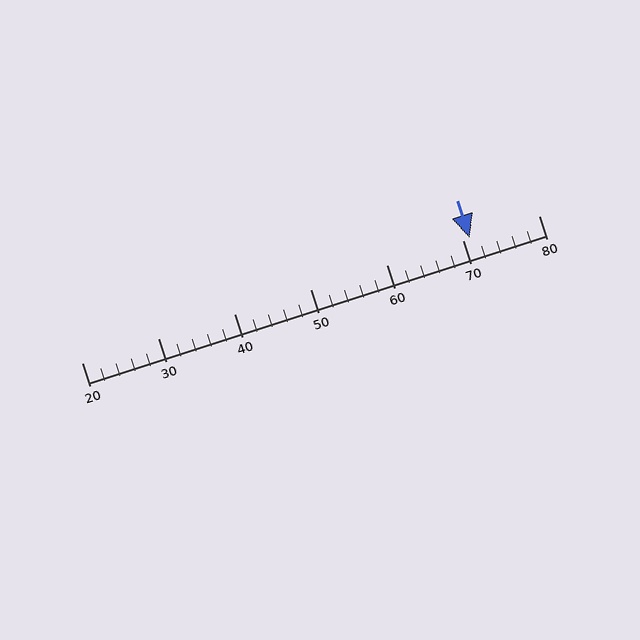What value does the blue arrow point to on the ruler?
The blue arrow points to approximately 71.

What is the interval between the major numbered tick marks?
The major tick marks are spaced 10 units apart.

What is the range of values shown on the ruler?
The ruler shows values from 20 to 80.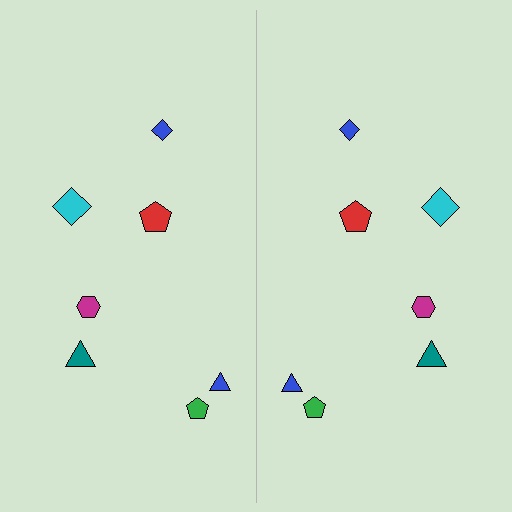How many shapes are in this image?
There are 14 shapes in this image.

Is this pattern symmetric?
Yes, this pattern has bilateral (reflection) symmetry.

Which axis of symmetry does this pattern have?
The pattern has a vertical axis of symmetry running through the center of the image.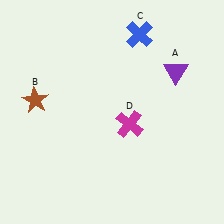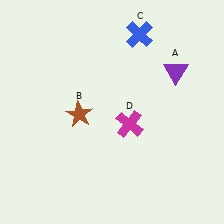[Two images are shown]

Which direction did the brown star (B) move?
The brown star (B) moved right.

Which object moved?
The brown star (B) moved right.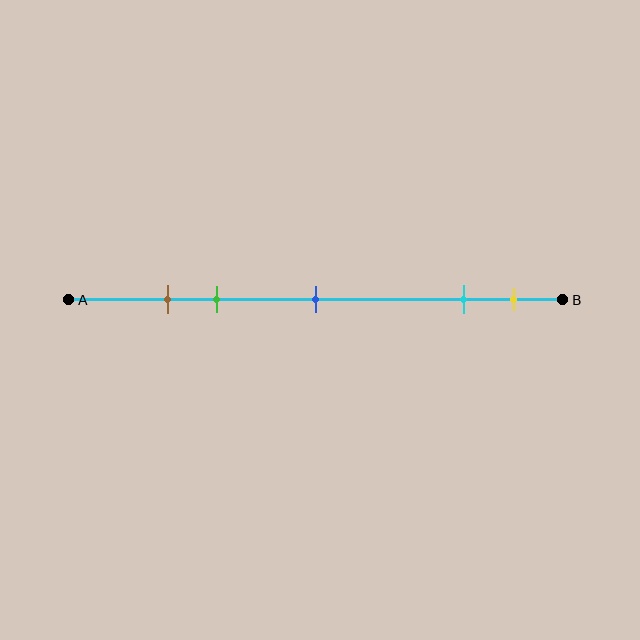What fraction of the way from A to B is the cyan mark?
The cyan mark is approximately 80% (0.8) of the way from A to B.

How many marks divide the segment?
There are 5 marks dividing the segment.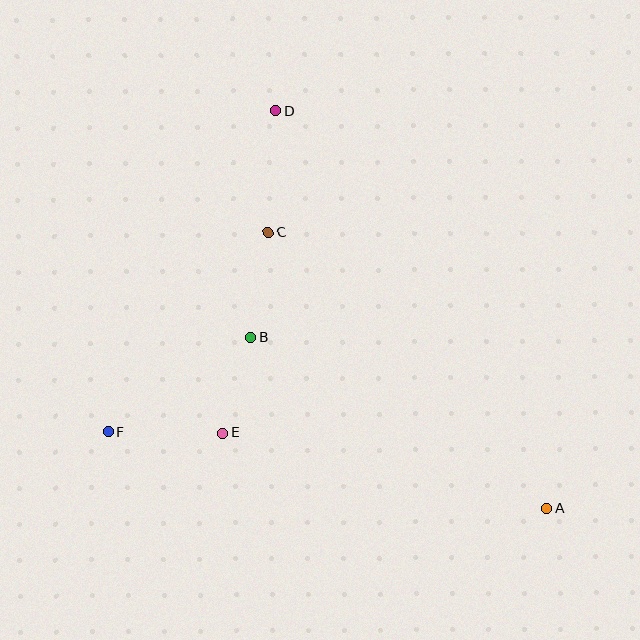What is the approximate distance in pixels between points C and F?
The distance between C and F is approximately 256 pixels.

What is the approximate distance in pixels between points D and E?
The distance between D and E is approximately 326 pixels.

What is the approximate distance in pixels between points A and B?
The distance between A and B is approximately 342 pixels.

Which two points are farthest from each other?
Points A and D are farthest from each other.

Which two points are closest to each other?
Points B and E are closest to each other.